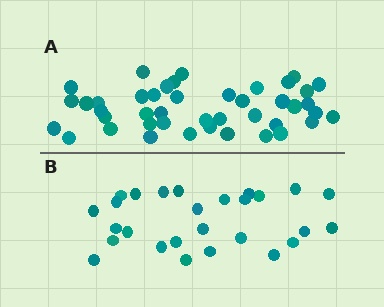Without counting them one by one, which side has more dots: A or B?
Region A (the top region) has more dots.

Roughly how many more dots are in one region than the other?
Region A has approximately 15 more dots than region B.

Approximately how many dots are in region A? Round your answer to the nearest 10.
About 40 dots. (The exact count is 43, which rounds to 40.)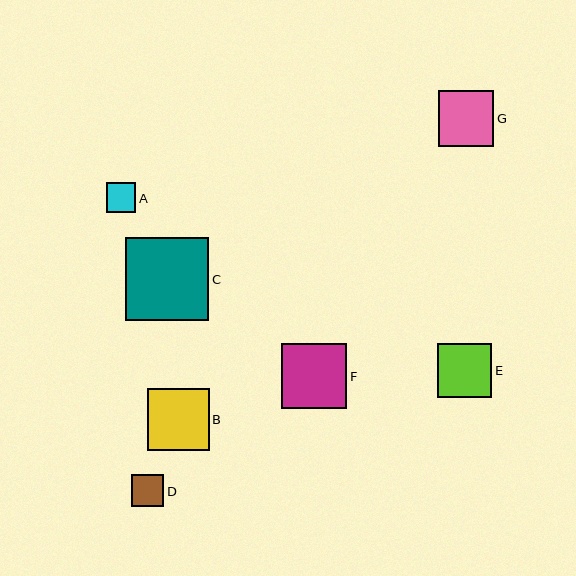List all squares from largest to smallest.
From largest to smallest: C, F, B, G, E, D, A.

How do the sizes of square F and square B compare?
Square F and square B are approximately the same size.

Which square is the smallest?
Square A is the smallest with a size of approximately 30 pixels.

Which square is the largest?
Square C is the largest with a size of approximately 83 pixels.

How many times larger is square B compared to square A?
Square B is approximately 2.1 times the size of square A.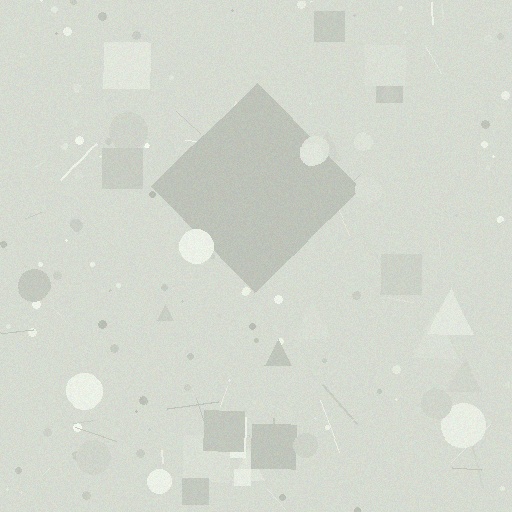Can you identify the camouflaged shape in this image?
The camouflaged shape is a diamond.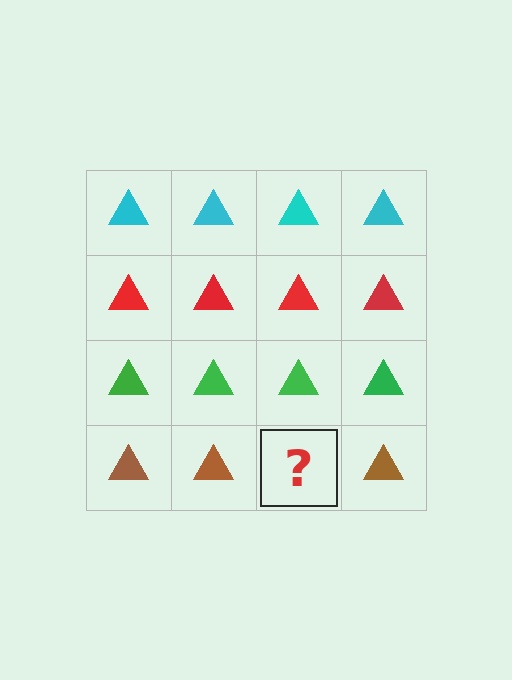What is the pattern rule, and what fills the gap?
The rule is that each row has a consistent color. The gap should be filled with a brown triangle.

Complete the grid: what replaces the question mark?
The question mark should be replaced with a brown triangle.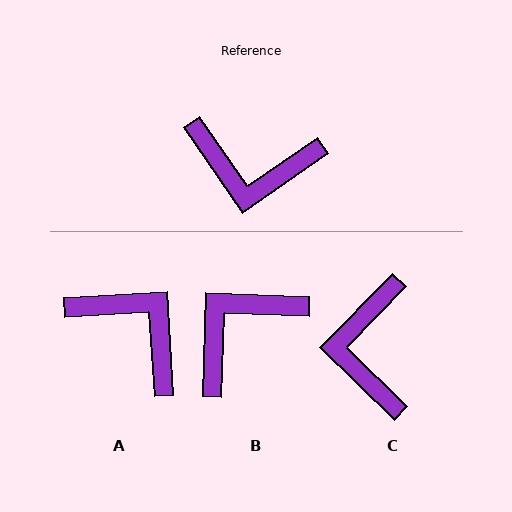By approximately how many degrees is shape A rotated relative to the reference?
Approximately 149 degrees counter-clockwise.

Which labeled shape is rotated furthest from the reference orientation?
A, about 149 degrees away.